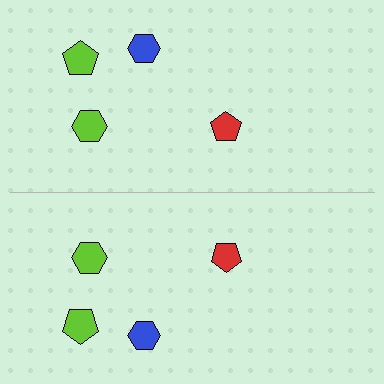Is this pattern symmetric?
Yes, this pattern has bilateral (reflection) symmetry.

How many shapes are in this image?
There are 8 shapes in this image.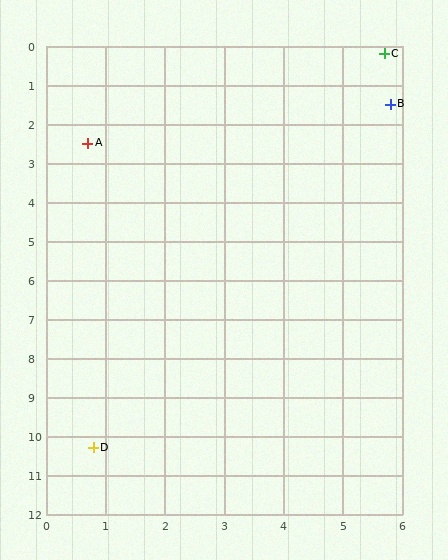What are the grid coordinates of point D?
Point D is at approximately (0.8, 10.3).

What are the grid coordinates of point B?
Point B is at approximately (5.8, 1.5).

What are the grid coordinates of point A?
Point A is at approximately (0.7, 2.5).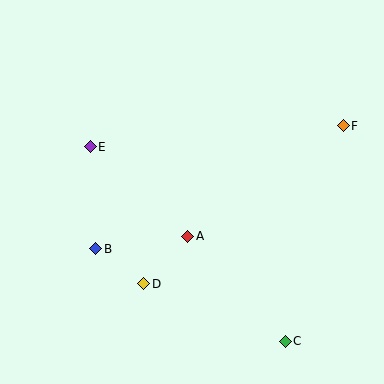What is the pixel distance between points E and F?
The distance between E and F is 254 pixels.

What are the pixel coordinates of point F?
Point F is at (343, 126).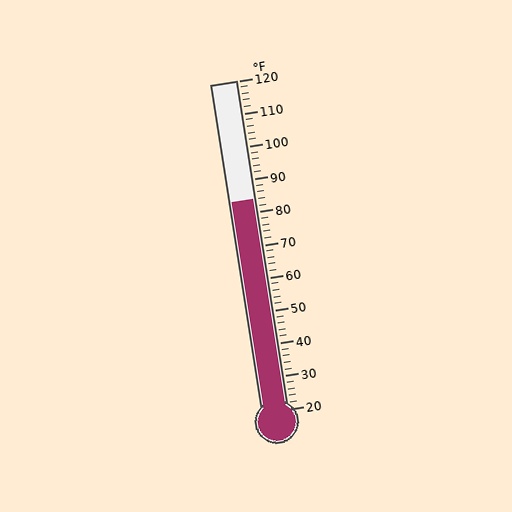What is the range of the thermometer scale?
The thermometer scale ranges from 20°F to 120°F.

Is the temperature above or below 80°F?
The temperature is above 80°F.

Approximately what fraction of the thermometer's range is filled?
The thermometer is filled to approximately 65% of its range.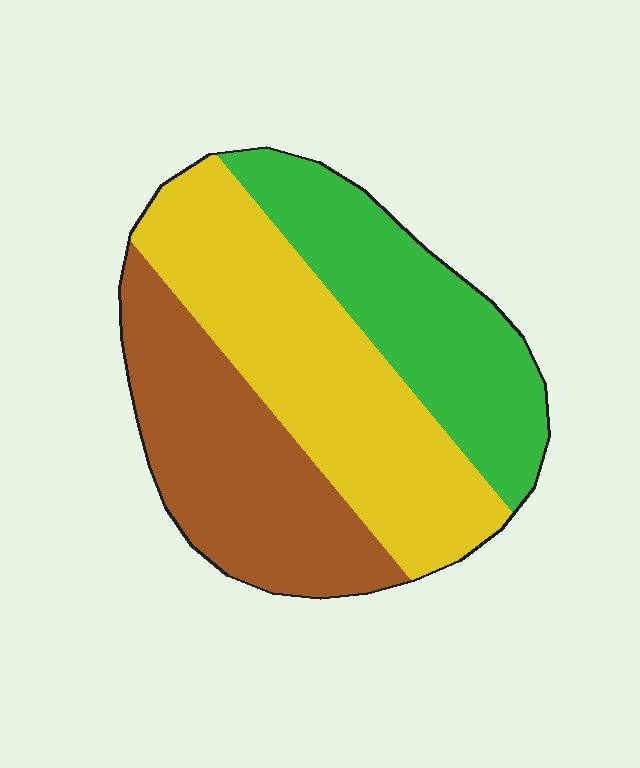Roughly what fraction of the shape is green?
Green covers 29% of the shape.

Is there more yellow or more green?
Yellow.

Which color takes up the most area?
Yellow, at roughly 40%.